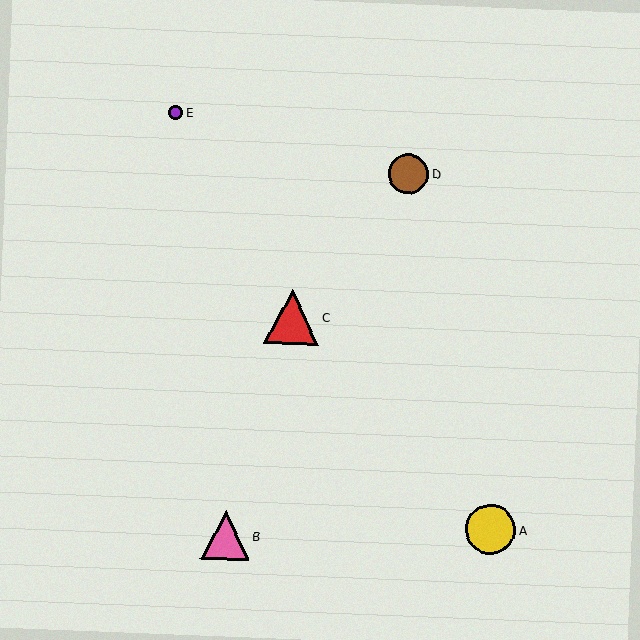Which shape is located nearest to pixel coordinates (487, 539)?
The yellow circle (labeled A) at (490, 530) is nearest to that location.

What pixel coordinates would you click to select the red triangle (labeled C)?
Click at (292, 316) to select the red triangle C.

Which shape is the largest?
The red triangle (labeled C) is the largest.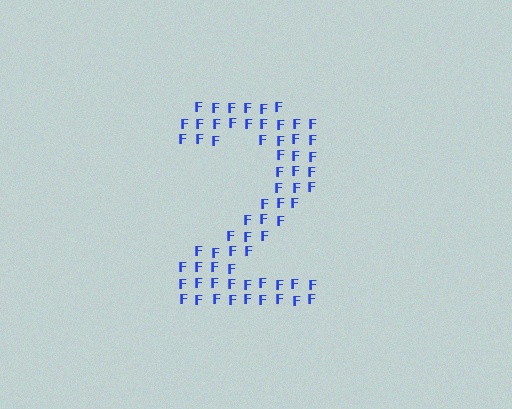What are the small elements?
The small elements are letter F's.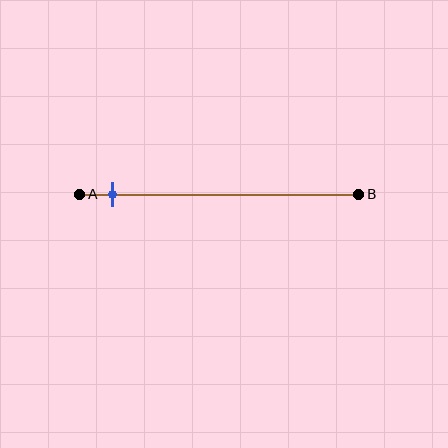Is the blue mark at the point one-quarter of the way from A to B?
No, the mark is at about 10% from A, not at the 25% one-quarter point.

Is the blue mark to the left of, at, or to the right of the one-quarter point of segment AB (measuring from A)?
The blue mark is to the left of the one-quarter point of segment AB.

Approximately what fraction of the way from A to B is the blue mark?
The blue mark is approximately 10% of the way from A to B.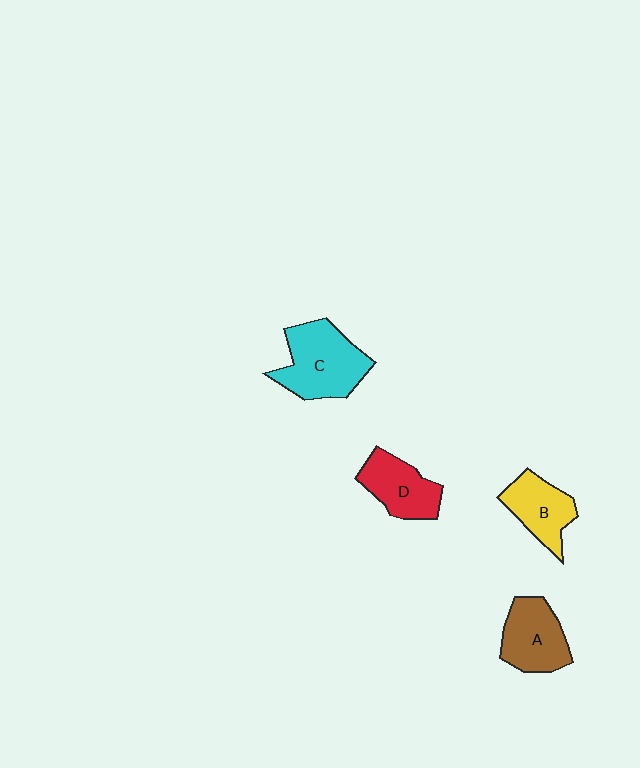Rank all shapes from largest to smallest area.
From largest to smallest: C (cyan), A (brown), D (red), B (yellow).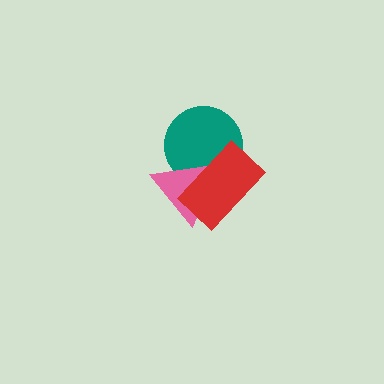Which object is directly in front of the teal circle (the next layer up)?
The pink triangle is directly in front of the teal circle.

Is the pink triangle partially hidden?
Yes, it is partially covered by another shape.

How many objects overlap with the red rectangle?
2 objects overlap with the red rectangle.